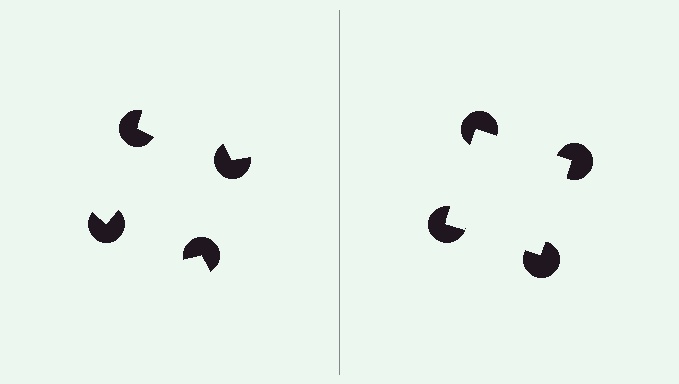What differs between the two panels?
The pac-man discs are positioned identically on both sides; only the wedge orientations differ. On the right they align to a square; on the left they are misaligned.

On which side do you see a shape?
An illusory square appears on the right side. On the left side the wedge cuts are rotated, so no coherent shape forms.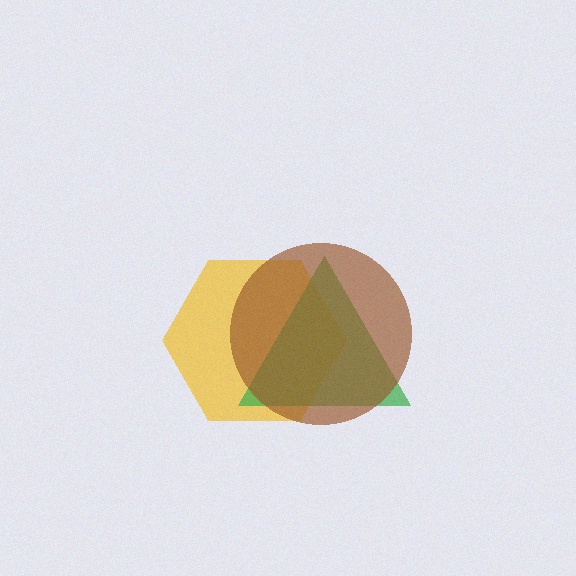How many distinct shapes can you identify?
There are 3 distinct shapes: a yellow hexagon, a green triangle, a brown circle.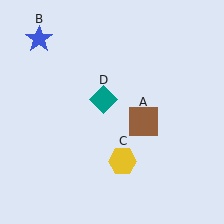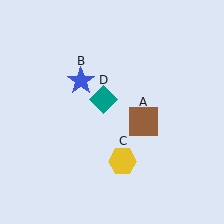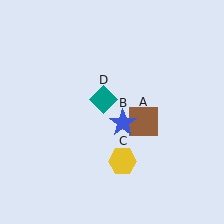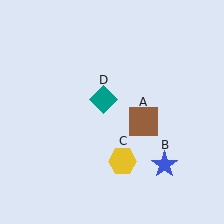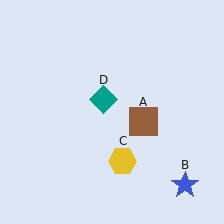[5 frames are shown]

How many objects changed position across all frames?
1 object changed position: blue star (object B).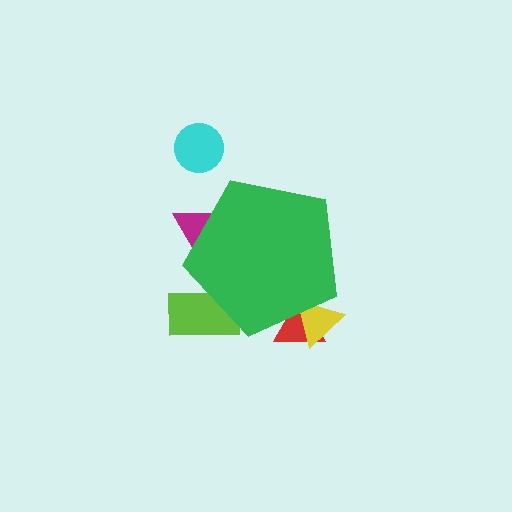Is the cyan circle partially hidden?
No, the cyan circle is fully visible.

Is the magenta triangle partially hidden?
Yes, the magenta triangle is partially hidden behind the green pentagon.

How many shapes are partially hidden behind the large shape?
4 shapes are partially hidden.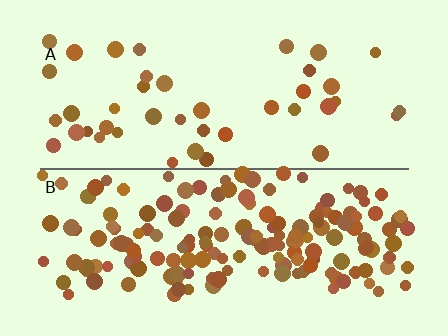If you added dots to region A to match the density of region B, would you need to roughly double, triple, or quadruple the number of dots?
Approximately quadruple.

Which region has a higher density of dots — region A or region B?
B (the bottom).